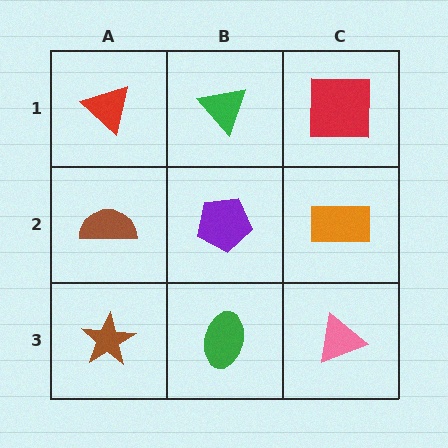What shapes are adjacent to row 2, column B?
A green triangle (row 1, column B), a green ellipse (row 3, column B), a brown semicircle (row 2, column A), an orange rectangle (row 2, column C).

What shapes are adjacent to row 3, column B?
A purple pentagon (row 2, column B), a brown star (row 3, column A), a pink triangle (row 3, column C).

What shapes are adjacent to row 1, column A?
A brown semicircle (row 2, column A), a green triangle (row 1, column B).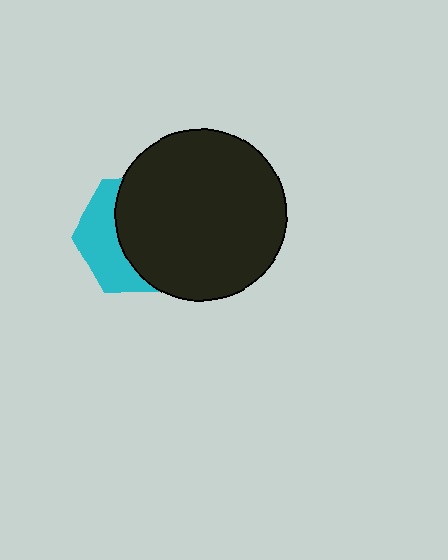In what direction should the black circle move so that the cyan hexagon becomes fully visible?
The black circle should move right. That is the shortest direction to clear the overlap and leave the cyan hexagon fully visible.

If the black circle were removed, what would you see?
You would see the complete cyan hexagon.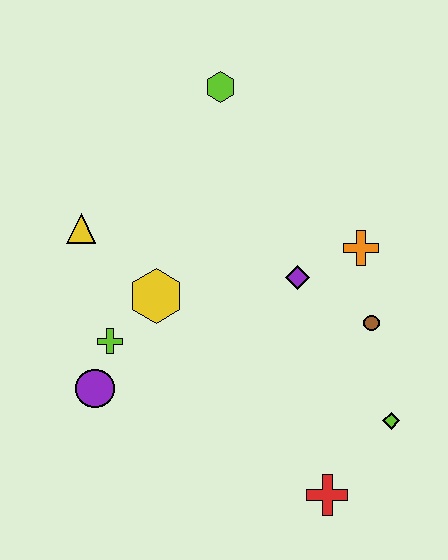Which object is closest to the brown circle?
The orange cross is closest to the brown circle.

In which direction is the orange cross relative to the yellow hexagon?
The orange cross is to the right of the yellow hexagon.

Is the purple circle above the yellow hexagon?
No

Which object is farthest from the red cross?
The lime hexagon is farthest from the red cross.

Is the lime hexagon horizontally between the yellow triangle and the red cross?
Yes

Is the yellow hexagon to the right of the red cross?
No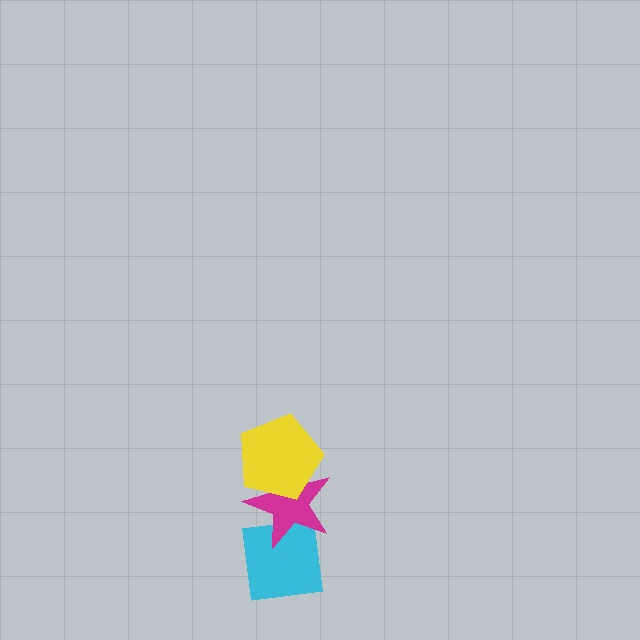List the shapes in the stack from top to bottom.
From top to bottom: the yellow pentagon, the magenta star, the cyan square.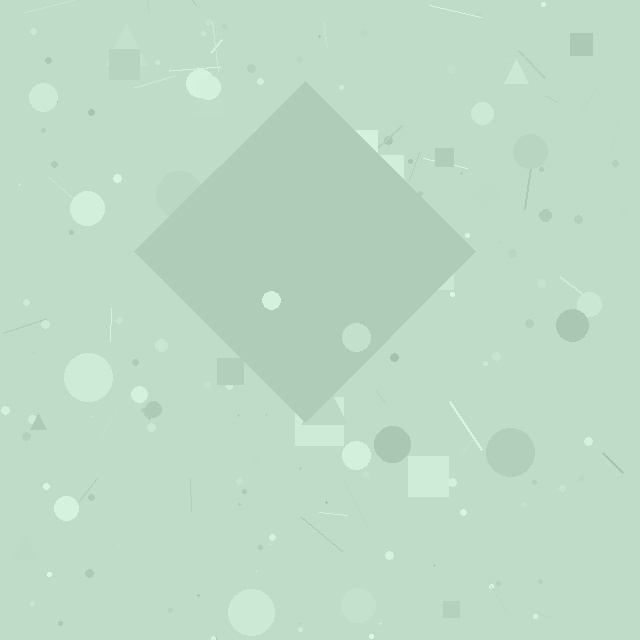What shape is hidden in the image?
A diamond is hidden in the image.